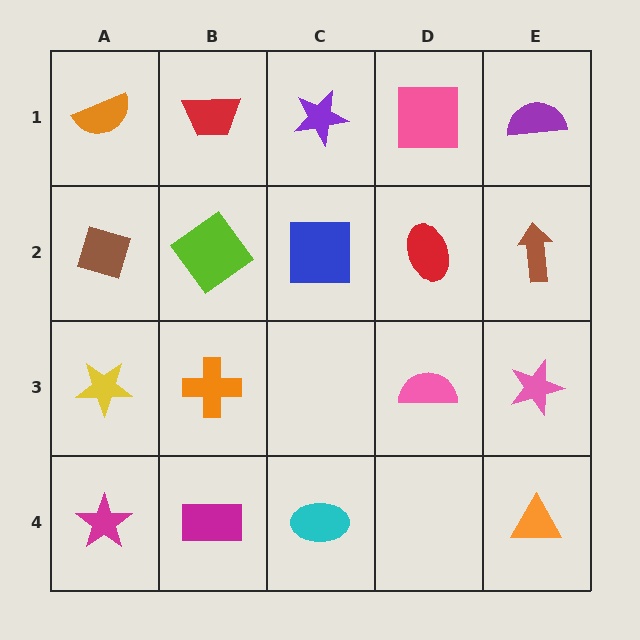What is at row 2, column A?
A brown diamond.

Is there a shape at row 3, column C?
No, that cell is empty.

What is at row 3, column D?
A pink semicircle.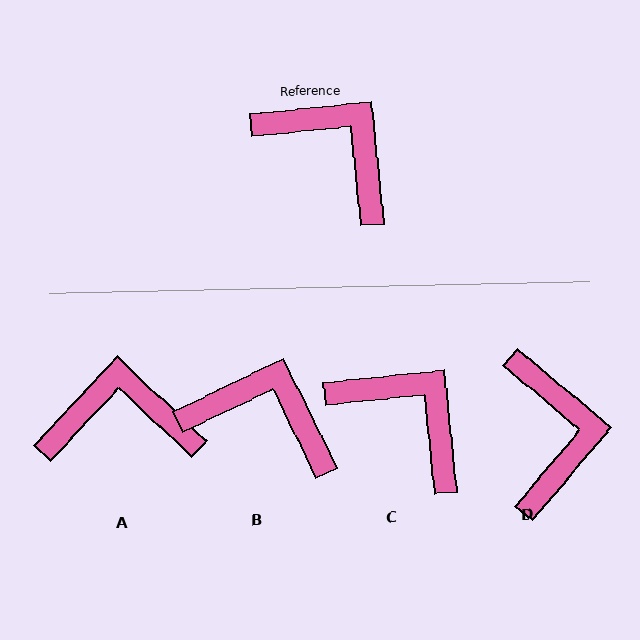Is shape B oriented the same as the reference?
No, it is off by about 20 degrees.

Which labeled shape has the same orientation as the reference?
C.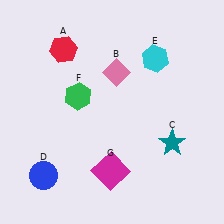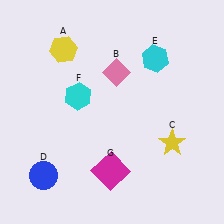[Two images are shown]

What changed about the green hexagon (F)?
In Image 1, F is green. In Image 2, it changed to cyan.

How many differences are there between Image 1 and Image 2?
There are 3 differences between the two images.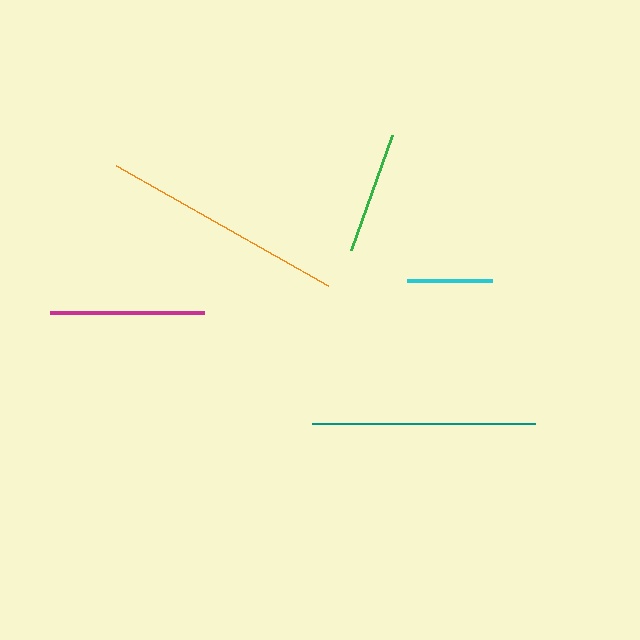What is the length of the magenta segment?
The magenta segment is approximately 154 pixels long.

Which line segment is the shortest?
The cyan line is the shortest at approximately 86 pixels.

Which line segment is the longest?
The orange line is the longest at approximately 243 pixels.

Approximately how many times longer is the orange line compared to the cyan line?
The orange line is approximately 2.8 times the length of the cyan line.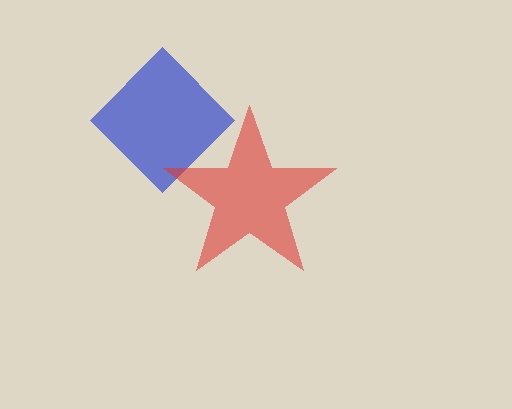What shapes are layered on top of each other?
The layered shapes are: a blue diamond, a red star.